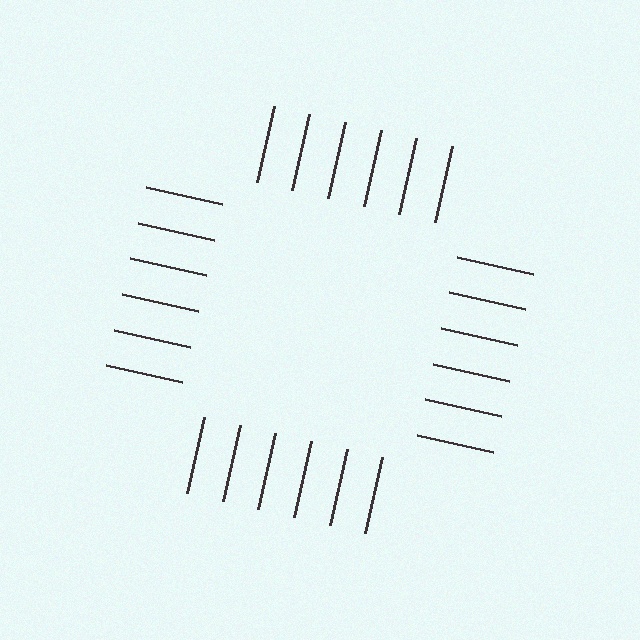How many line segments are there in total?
24 — 6 along each of the 4 edges.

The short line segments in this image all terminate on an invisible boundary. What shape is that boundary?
An illusory square — the line segments terminate on its edges but no continuous stroke is drawn.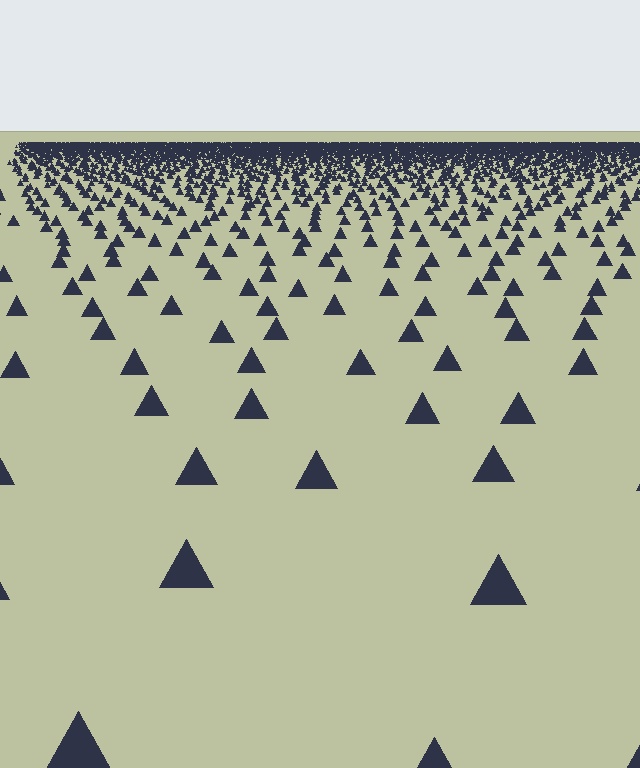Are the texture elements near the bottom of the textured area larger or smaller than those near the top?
Larger. Near the bottom, elements are closer to the viewer and appear at a bigger on-screen size.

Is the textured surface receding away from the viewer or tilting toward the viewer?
The surface is receding away from the viewer. Texture elements get smaller and denser toward the top.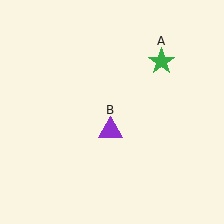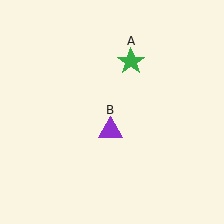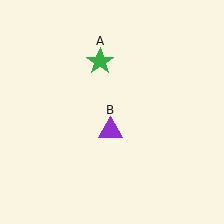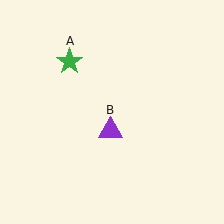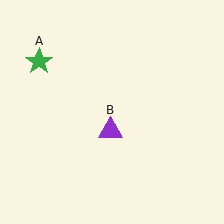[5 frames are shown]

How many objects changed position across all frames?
1 object changed position: green star (object A).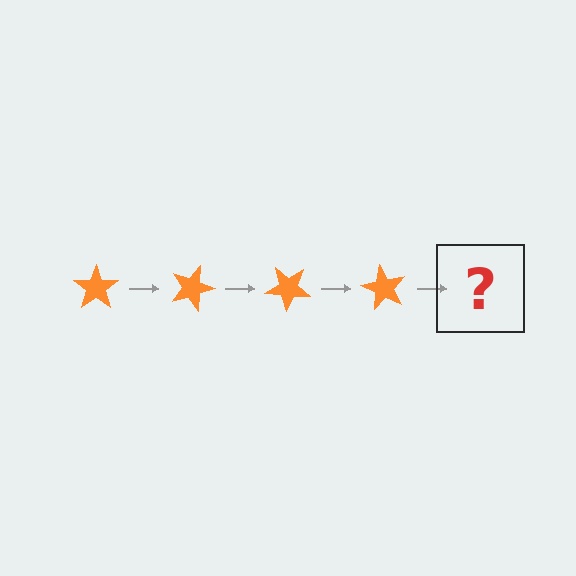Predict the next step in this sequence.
The next step is an orange star rotated 80 degrees.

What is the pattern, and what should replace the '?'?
The pattern is that the star rotates 20 degrees each step. The '?' should be an orange star rotated 80 degrees.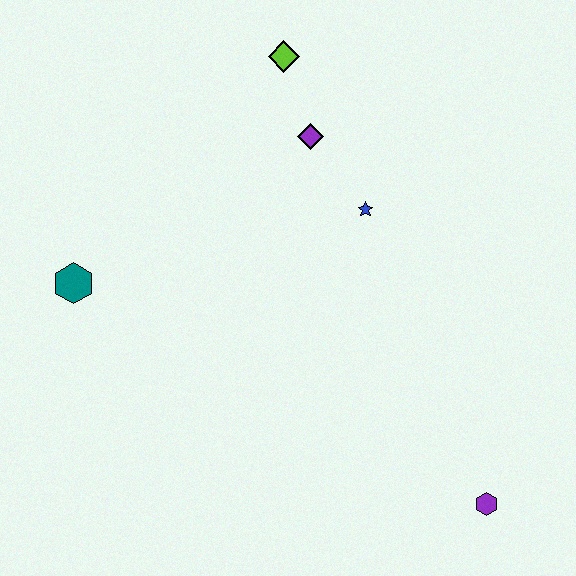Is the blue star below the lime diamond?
Yes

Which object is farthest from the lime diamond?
The purple hexagon is farthest from the lime diamond.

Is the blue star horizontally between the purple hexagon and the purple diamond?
Yes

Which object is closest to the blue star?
The purple diamond is closest to the blue star.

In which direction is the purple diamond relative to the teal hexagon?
The purple diamond is to the right of the teal hexagon.